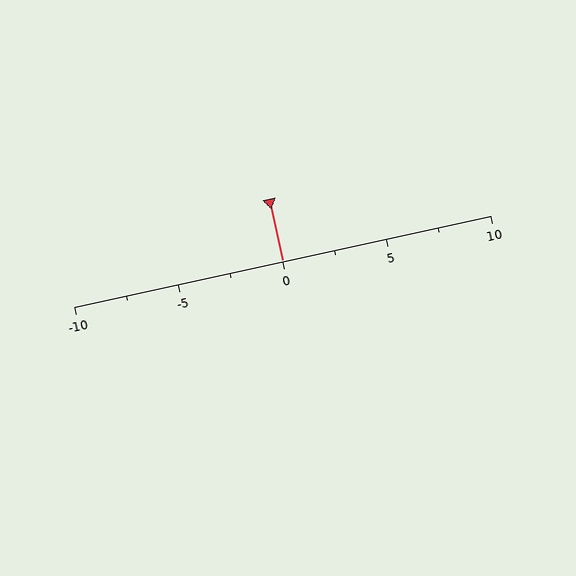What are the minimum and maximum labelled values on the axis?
The axis runs from -10 to 10.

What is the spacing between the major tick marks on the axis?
The major ticks are spaced 5 apart.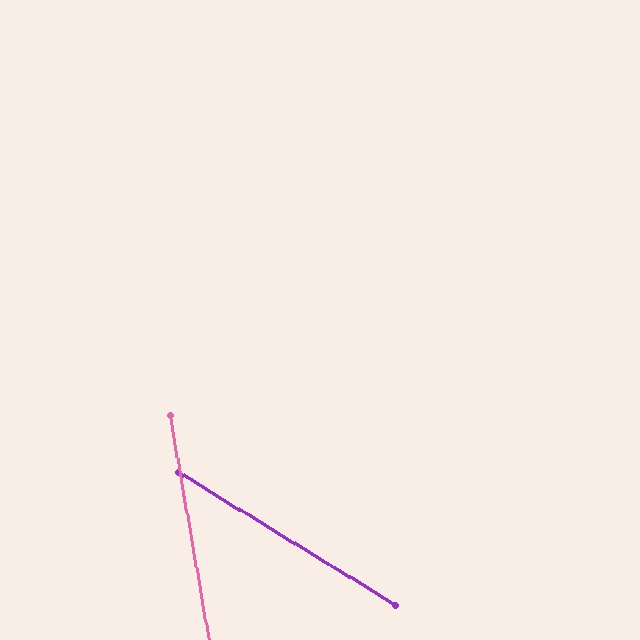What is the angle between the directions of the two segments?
Approximately 49 degrees.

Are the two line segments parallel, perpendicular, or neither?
Neither parallel nor perpendicular — they differ by about 49°.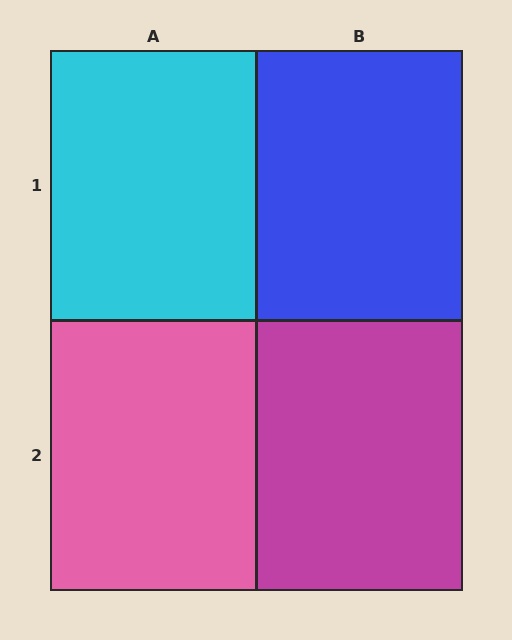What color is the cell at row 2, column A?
Pink.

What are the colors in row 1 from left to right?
Cyan, blue.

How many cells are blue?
1 cell is blue.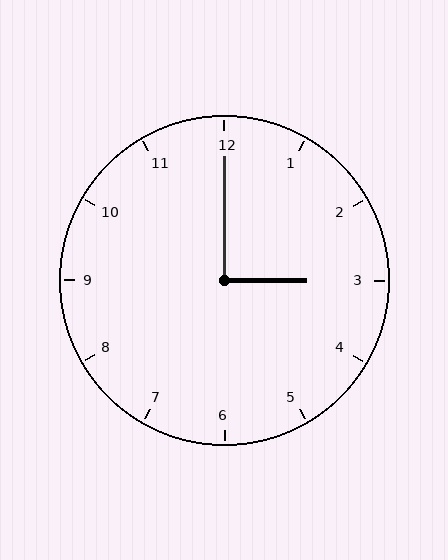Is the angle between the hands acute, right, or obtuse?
It is right.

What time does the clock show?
3:00.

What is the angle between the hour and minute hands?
Approximately 90 degrees.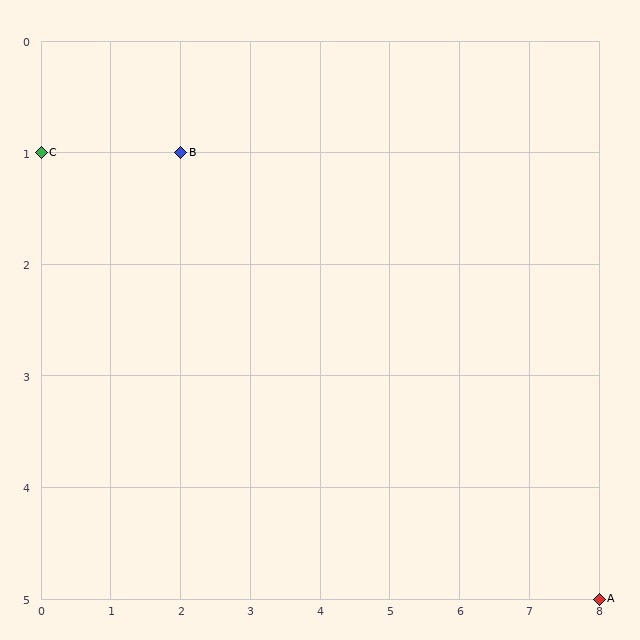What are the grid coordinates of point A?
Point A is at grid coordinates (8, 5).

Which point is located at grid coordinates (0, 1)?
Point C is at (0, 1).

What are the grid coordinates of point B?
Point B is at grid coordinates (2, 1).